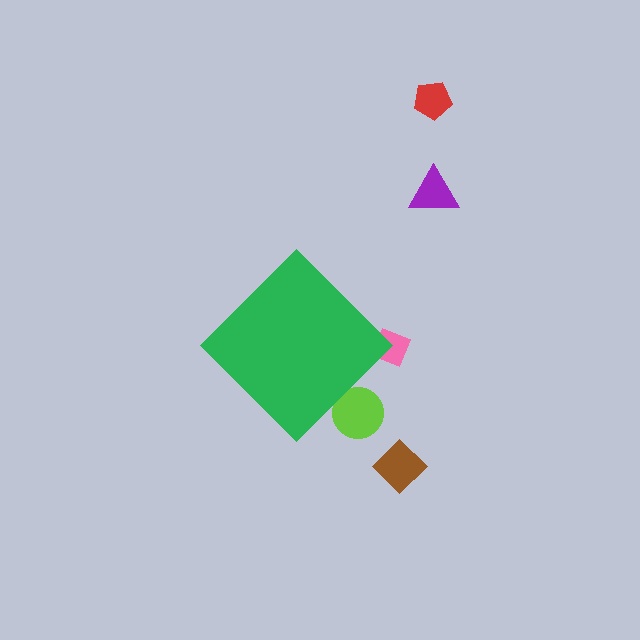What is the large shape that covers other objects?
A green diamond.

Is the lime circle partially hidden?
Yes, the lime circle is partially hidden behind the green diamond.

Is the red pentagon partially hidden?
No, the red pentagon is fully visible.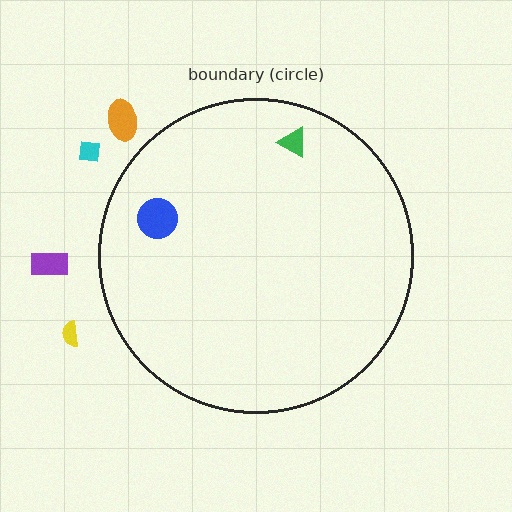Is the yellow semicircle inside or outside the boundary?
Outside.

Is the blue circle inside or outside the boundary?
Inside.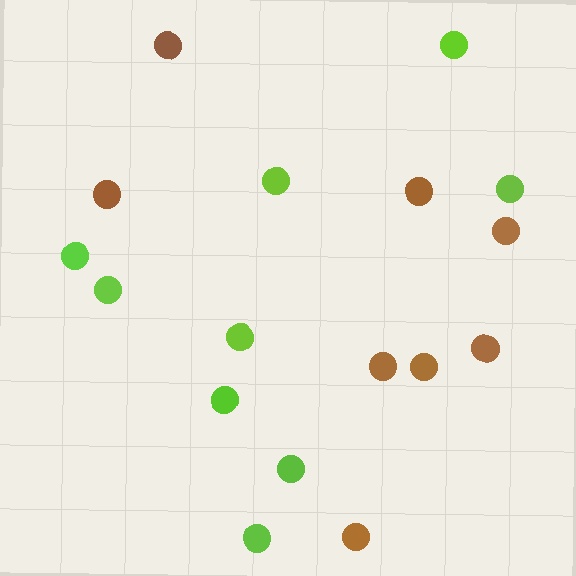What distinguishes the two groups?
There are 2 groups: one group of lime circles (9) and one group of brown circles (8).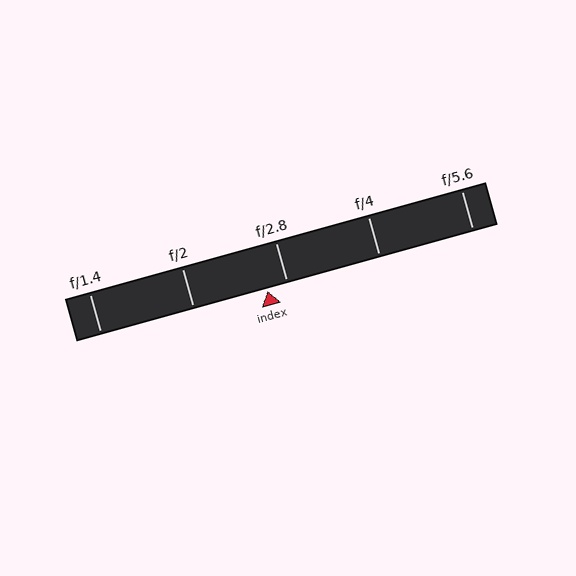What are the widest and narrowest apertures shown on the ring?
The widest aperture shown is f/1.4 and the narrowest is f/5.6.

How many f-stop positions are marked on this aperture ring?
There are 5 f-stop positions marked.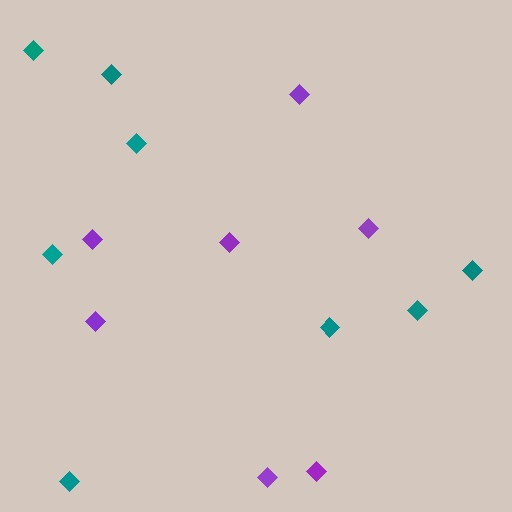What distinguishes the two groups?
There are 2 groups: one group of purple diamonds (7) and one group of teal diamonds (8).